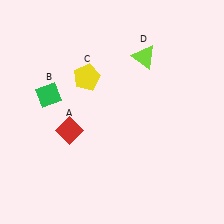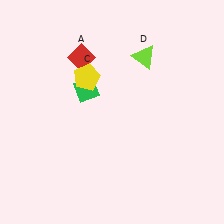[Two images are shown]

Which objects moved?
The objects that moved are: the red diamond (A), the green diamond (B).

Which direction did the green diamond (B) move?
The green diamond (B) moved right.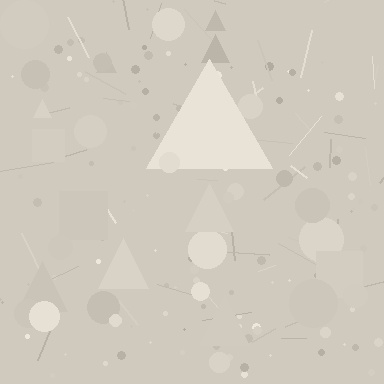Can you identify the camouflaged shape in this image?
The camouflaged shape is a triangle.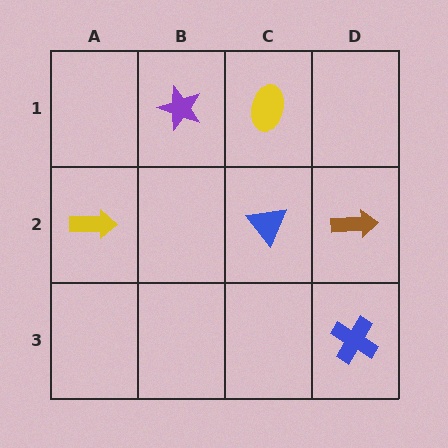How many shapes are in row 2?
3 shapes.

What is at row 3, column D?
A blue cross.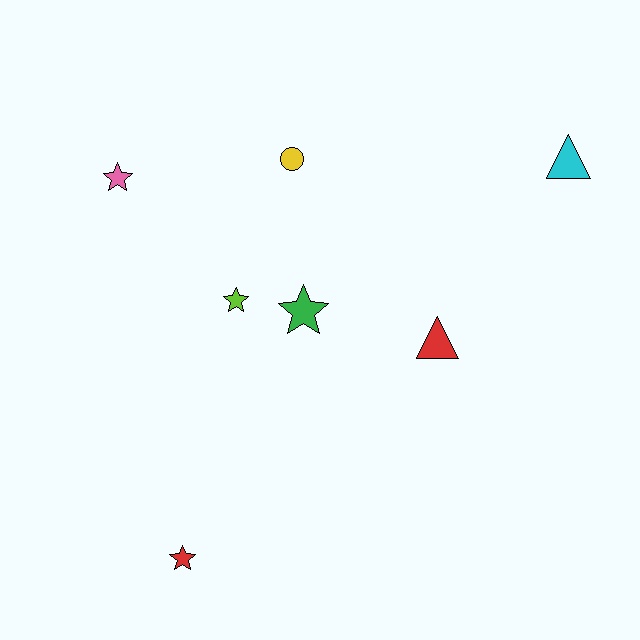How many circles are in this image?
There is 1 circle.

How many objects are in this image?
There are 7 objects.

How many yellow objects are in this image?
There is 1 yellow object.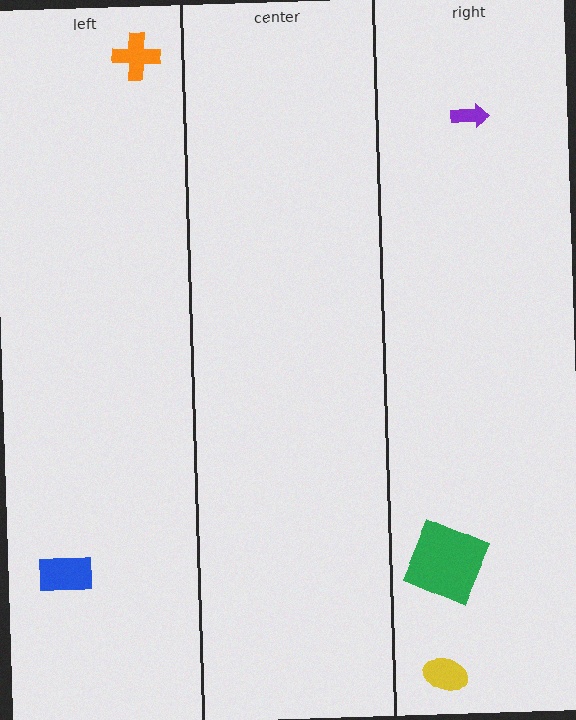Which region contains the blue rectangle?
The left region.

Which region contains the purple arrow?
The right region.